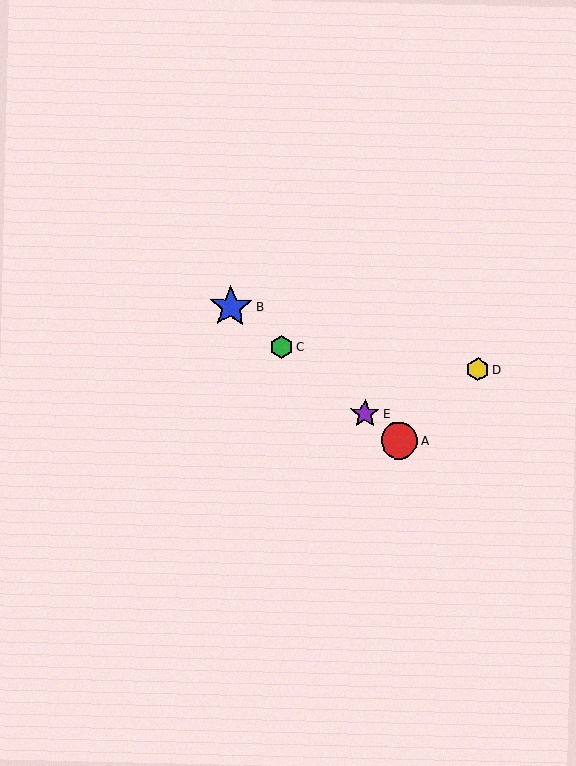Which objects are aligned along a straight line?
Objects A, B, C, E are aligned along a straight line.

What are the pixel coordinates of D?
Object D is at (478, 369).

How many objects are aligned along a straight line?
4 objects (A, B, C, E) are aligned along a straight line.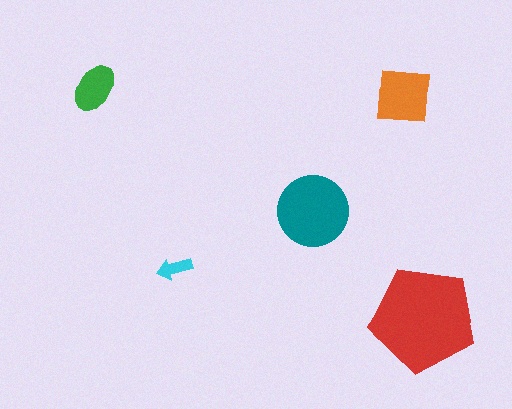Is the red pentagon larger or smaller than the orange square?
Larger.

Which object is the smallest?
The cyan arrow.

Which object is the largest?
The red pentagon.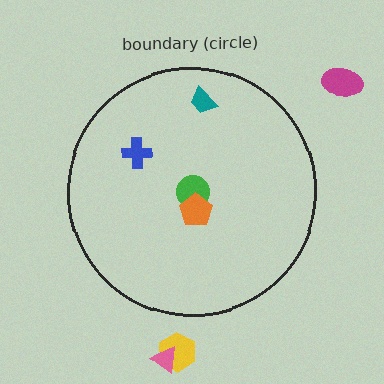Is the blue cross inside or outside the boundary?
Inside.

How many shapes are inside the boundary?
4 inside, 3 outside.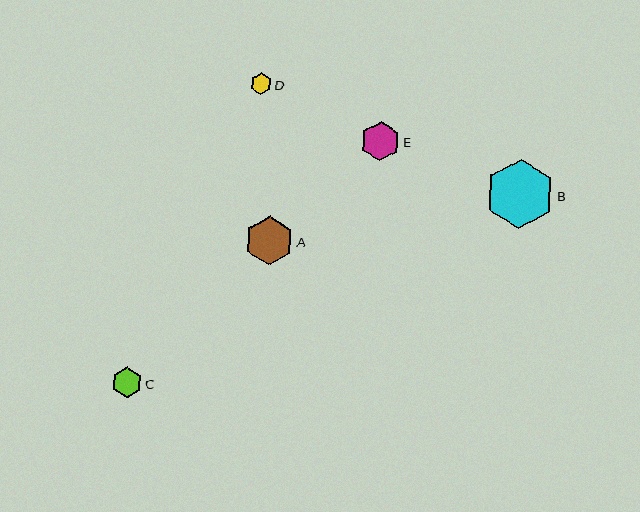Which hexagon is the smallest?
Hexagon D is the smallest with a size of approximately 21 pixels.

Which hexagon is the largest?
Hexagon B is the largest with a size of approximately 70 pixels.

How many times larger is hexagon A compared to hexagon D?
Hexagon A is approximately 2.3 times the size of hexagon D.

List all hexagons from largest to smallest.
From largest to smallest: B, A, E, C, D.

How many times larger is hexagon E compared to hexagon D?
Hexagon E is approximately 1.8 times the size of hexagon D.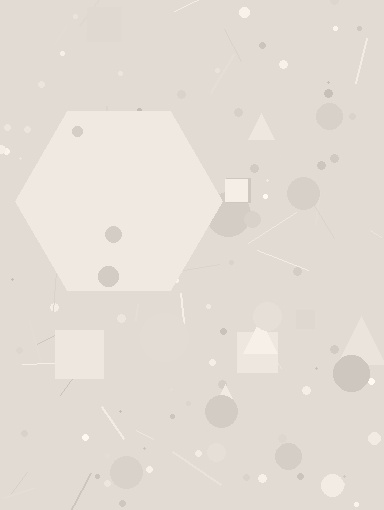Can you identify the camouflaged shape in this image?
The camouflaged shape is a hexagon.